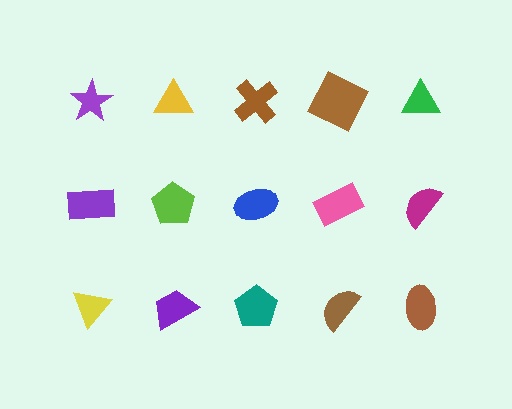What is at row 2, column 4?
A pink rectangle.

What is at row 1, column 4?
A brown square.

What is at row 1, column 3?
A brown cross.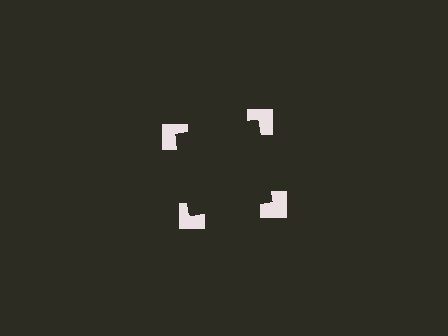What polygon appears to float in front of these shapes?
An illusory square — its edges are inferred from the aligned wedge cuts in the notched squares, not physically drawn.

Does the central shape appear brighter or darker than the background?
It typically appears slightly darker than the background, even though no actual brightness change is drawn.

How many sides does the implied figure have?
4 sides.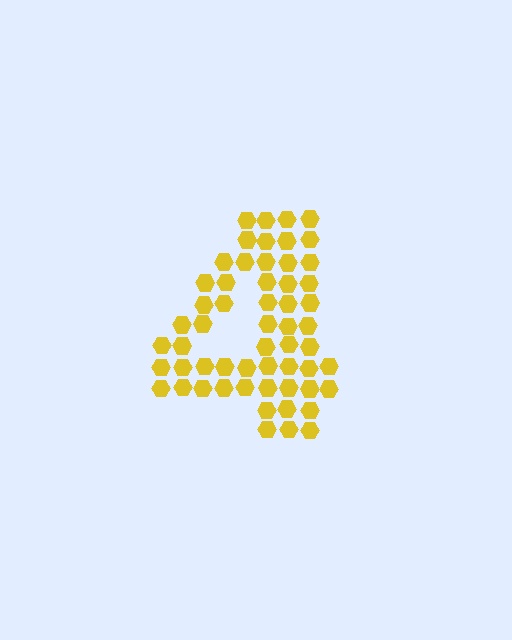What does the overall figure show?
The overall figure shows the digit 4.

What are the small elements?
The small elements are hexagons.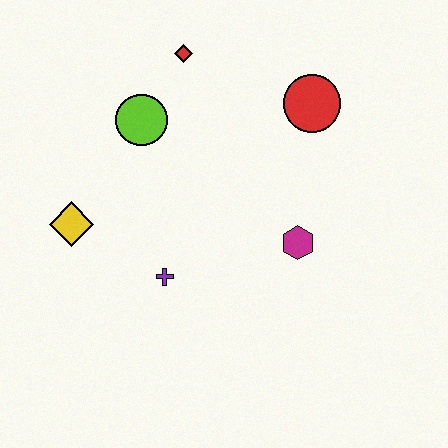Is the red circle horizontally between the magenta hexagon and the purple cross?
No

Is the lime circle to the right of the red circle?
No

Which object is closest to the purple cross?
The yellow diamond is closest to the purple cross.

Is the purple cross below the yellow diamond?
Yes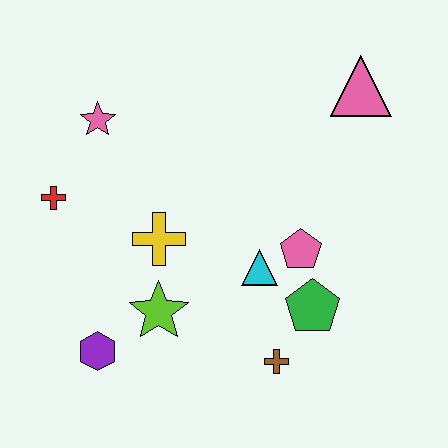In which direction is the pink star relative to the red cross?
The pink star is above the red cross.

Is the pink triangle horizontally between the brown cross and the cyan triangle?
No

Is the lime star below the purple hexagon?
No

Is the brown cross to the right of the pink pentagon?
No